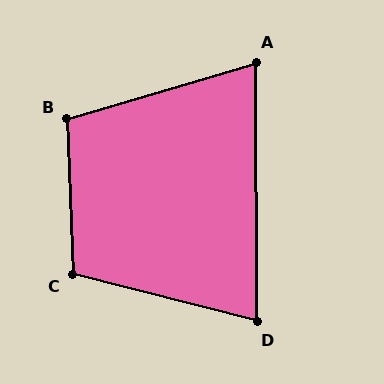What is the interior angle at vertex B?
Approximately 104 degrees (obtuse).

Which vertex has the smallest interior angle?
A, at approximately 74 degrees.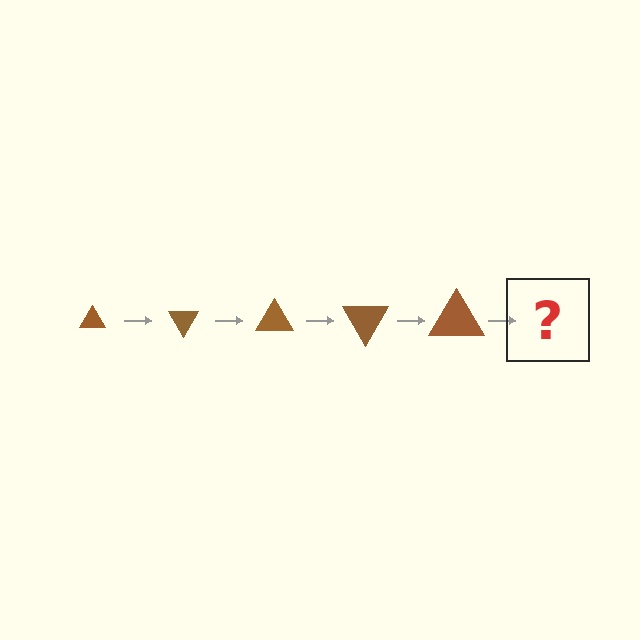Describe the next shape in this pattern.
It should be a triangle, larger than the previous one and rotated 300 degrees from the start.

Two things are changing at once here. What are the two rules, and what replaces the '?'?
The two rules are that the triangle grows larger each step and it rotates 60 degrees each step. The '?' should be a triangle, larger than the previous one and rotated 300 degrees from the start.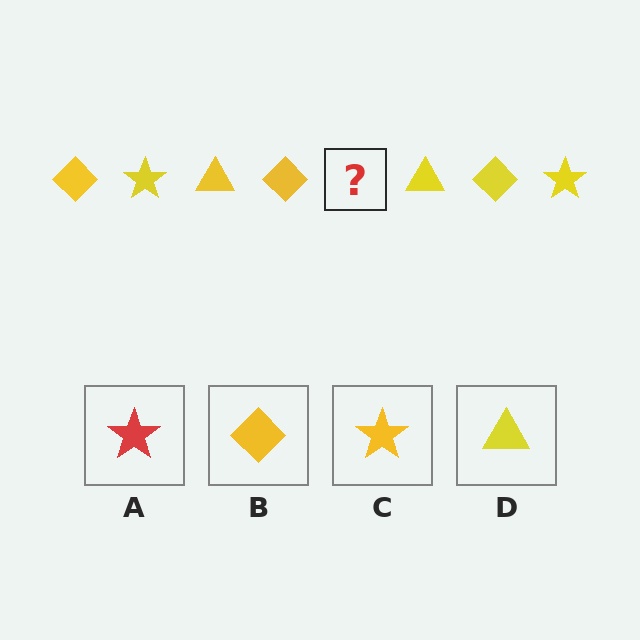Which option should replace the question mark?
Option C.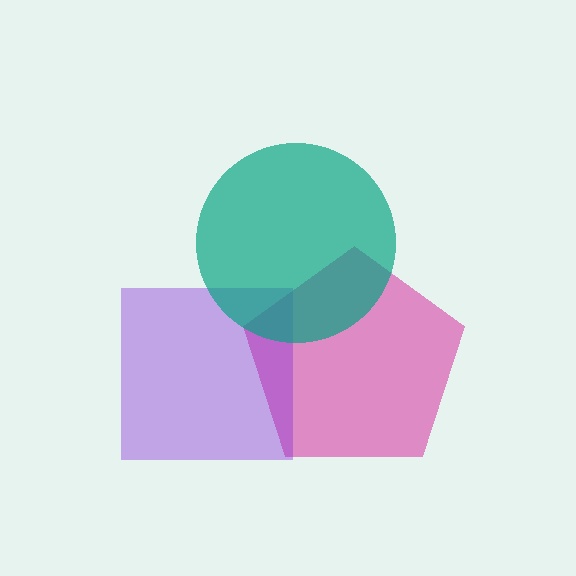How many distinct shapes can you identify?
There are 3 distinct shapes: a magenta pentagon, a purple square, a teal circle.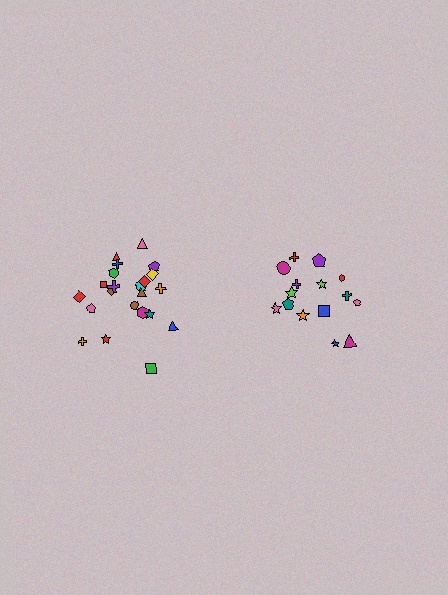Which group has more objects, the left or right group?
The left group.